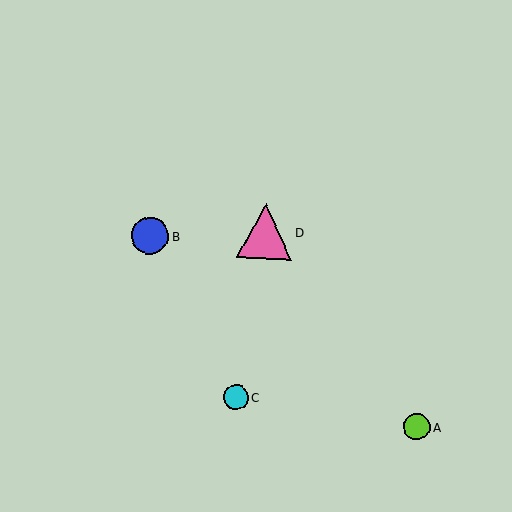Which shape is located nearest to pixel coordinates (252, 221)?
The pink triangle (labeled D) at (265, 232) is nearest to that location.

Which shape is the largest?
The pink triangle (labeled D) is the largest.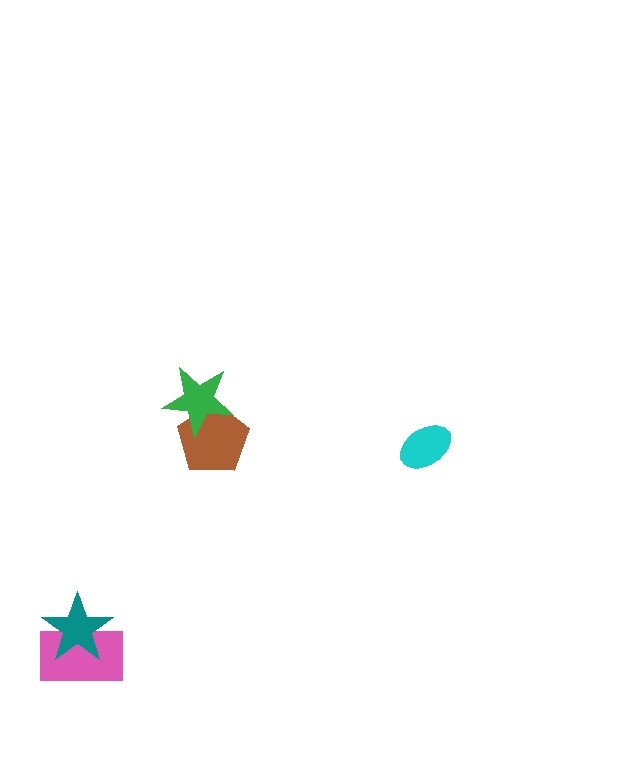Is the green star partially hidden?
No, no other shape covers it.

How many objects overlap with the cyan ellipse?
0 objects overlap with the cyan ellipse.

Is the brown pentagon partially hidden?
Yes, it is partially covered by another shape.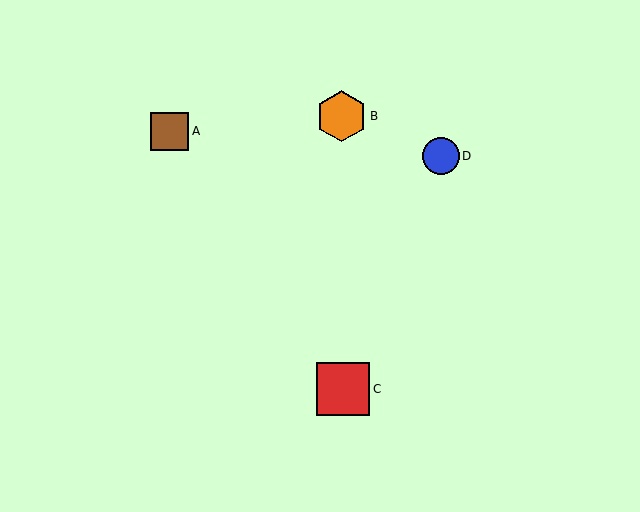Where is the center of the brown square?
The center of the brown square is at (170, 131).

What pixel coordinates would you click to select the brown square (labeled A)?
Click at (170, 131) to select the brown square A.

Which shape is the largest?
The red square (labeled C) is the largest.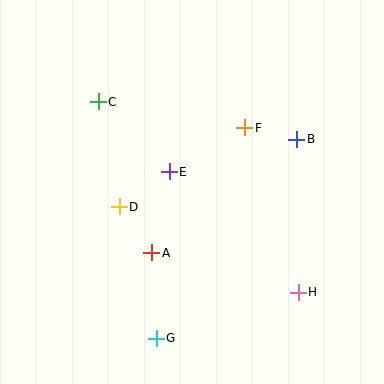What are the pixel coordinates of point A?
Point A is at (152, 253).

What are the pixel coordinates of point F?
Point F is at (245, 128).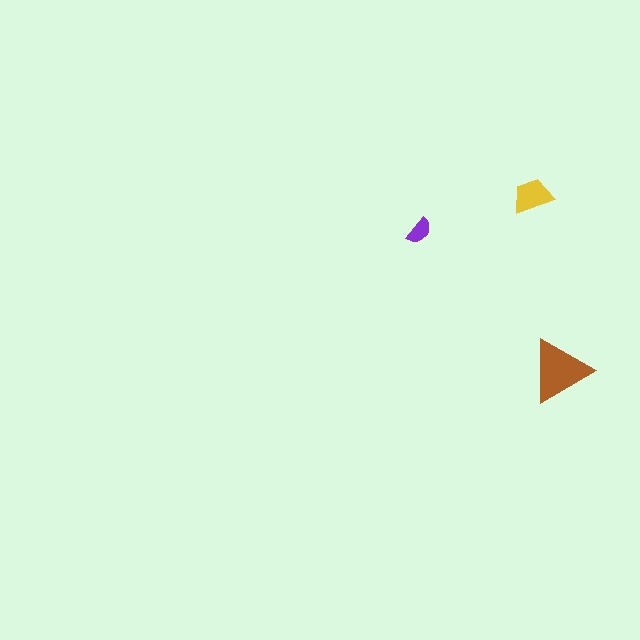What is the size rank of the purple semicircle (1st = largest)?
3rd.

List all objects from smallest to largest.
The purple semicircle, the yellow trapezoid, the brown triangle.